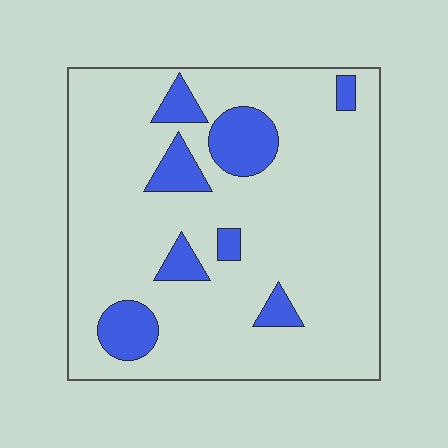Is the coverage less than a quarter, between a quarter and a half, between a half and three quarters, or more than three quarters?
Less than a quarter.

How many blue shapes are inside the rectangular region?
8.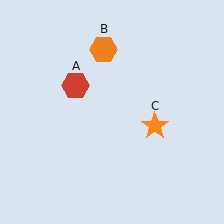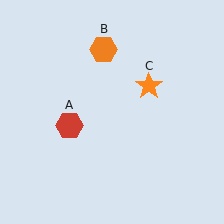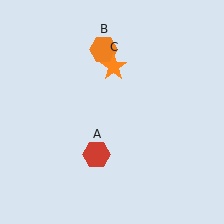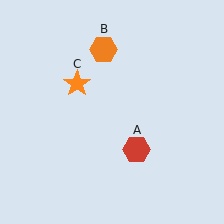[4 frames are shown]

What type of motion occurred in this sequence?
The red hexagon (object A), orange star (object C) rotated counterclockwise around the center of the scene.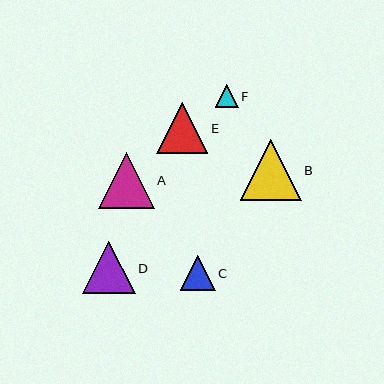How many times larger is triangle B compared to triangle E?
Triangle B is approximately 1.2 times the size of triangle E.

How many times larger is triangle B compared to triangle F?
Triangle B is approximately 2.7 times the size of triangle F.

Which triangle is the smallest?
Triangle F is the smallest with a size of approximately 23 pixels.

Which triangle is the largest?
Triangle B is the largest with a size of approximately 61 pixels.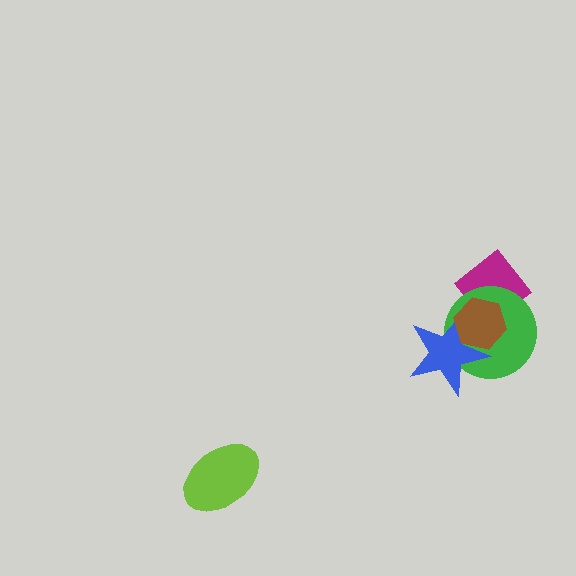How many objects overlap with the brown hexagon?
3 objects overlap with the brown hexagon.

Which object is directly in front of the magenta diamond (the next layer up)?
The green circle is directly in front of the magenta diamond.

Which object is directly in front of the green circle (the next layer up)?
The blue star is directly in front of the green circle.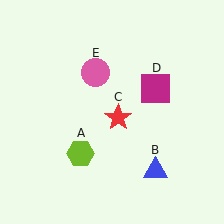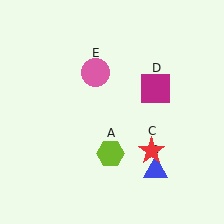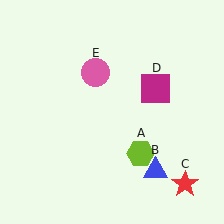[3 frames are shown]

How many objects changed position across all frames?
2 objects changed position: lime hexagon (object A), red star (object C).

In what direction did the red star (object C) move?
The red star (object C) moved down and to the right.